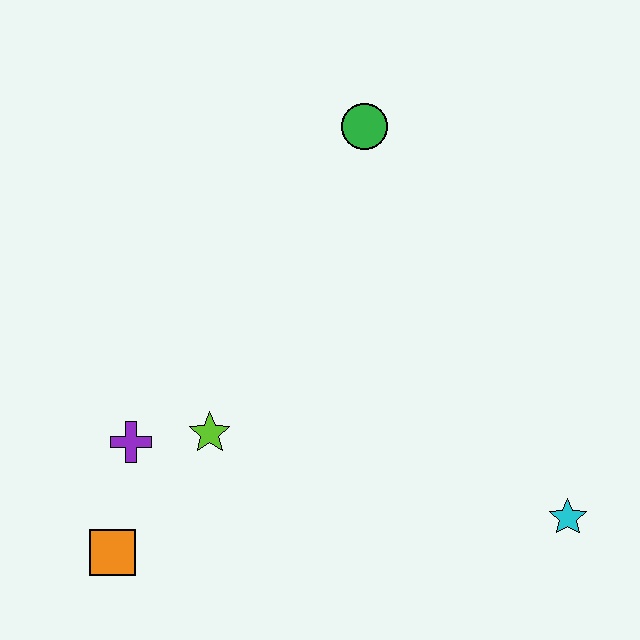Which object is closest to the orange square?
The purple cross is closest to the orange square.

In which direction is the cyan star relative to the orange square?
The cyan star is to the right of the orange square.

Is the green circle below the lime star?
No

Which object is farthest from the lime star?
The cyan star is farthest from the lime star.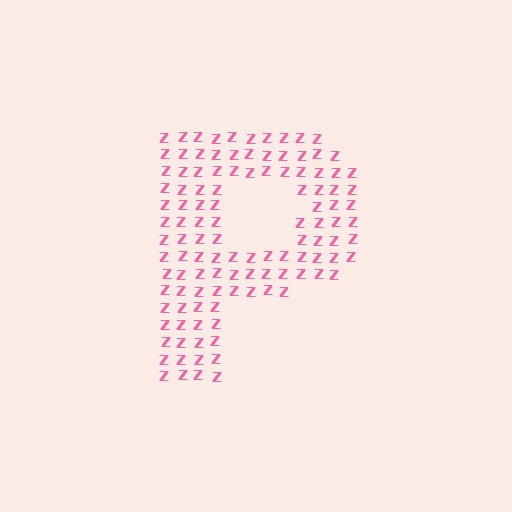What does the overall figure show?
The overall figure shows the letter P.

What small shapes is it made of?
It is made of small letter Z's.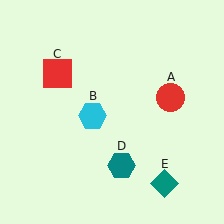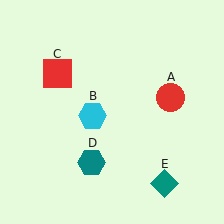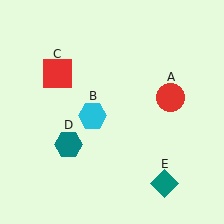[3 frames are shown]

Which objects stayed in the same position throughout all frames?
Red circle (object A) and cyan hexagon (object B) and red square (object C) and teal diamond (object E) remained stationary.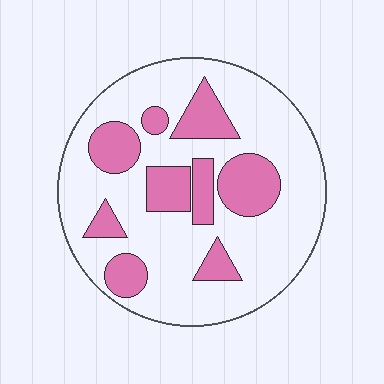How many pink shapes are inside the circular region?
9.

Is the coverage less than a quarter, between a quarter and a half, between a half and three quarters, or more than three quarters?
Between a quarter and a half.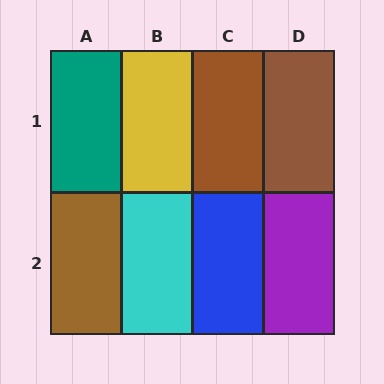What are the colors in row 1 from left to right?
Teal, yellow, brown, brown.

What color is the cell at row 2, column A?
Brown.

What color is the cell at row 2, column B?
Cyan.